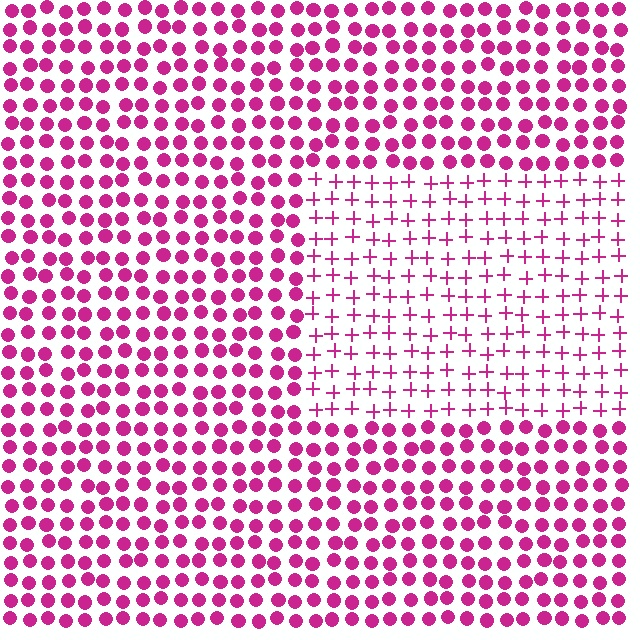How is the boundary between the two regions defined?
The boundary is defined by a change in element shape: plus signs inside vs. circles outside. All elements share the same color and spacing.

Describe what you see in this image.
The image is filled with small magenta elements arranged in a uniform grid. A rectangle-shaped region contains plus signs, while the surrounding area contains circles. The boundary is defined purely by the change in element shape.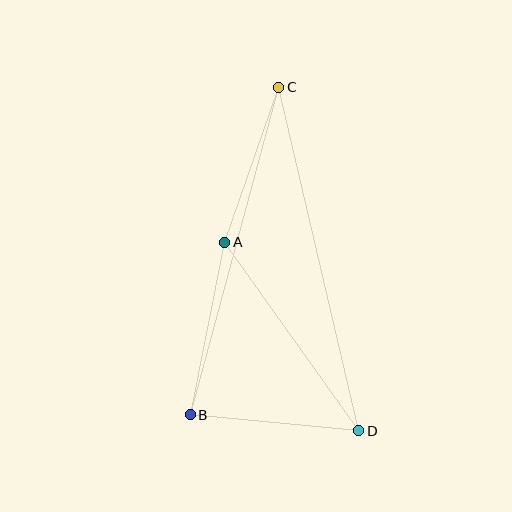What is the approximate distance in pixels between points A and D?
The distance between A and D is approximately 231 pixels.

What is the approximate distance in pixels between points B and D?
The distance between B and D is approximately 169 pixels.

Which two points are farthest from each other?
Points C and D are farthest from each other.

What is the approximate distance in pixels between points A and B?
The distance between A and B is approximately 176 pixels.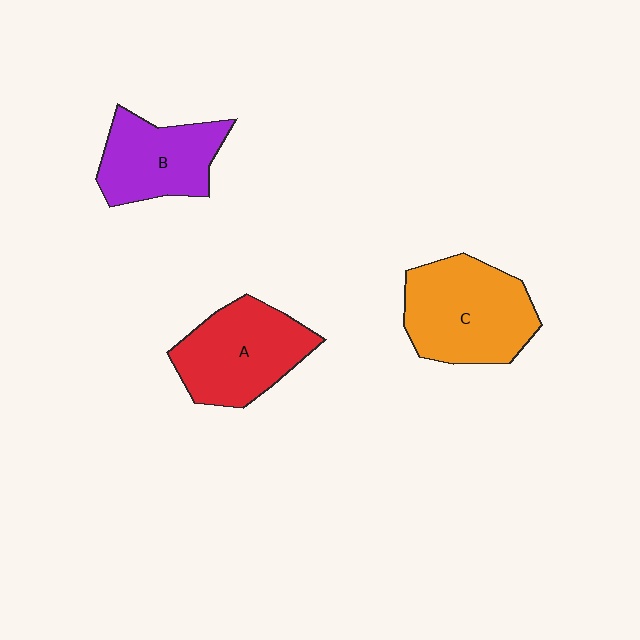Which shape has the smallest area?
Shape B (purple).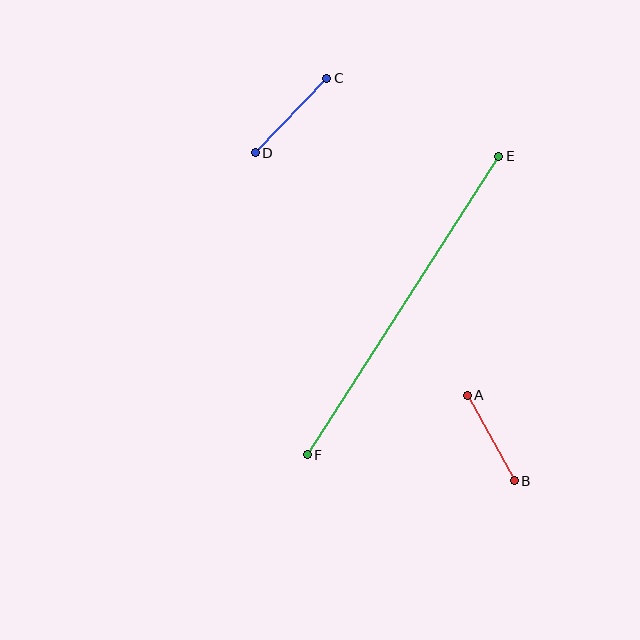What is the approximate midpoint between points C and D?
The midpoint is at approximately (291, 115) pixels.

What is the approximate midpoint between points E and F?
The midpoint is at approximately (403, 305) pixels.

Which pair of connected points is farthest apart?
Points E and F are farthest apart.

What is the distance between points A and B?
The distance is approximately 97 pixels.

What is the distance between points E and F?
The distance is approximately 355 pixels.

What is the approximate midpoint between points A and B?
The midpoint is at approximately (491, 438) pixels.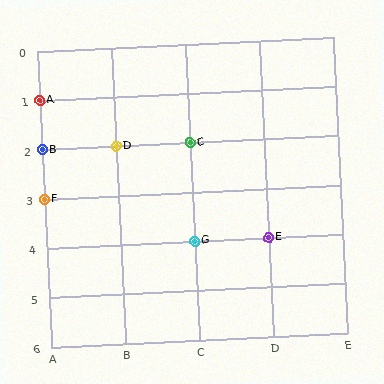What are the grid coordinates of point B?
Point B is at grid coordinates (A, 2).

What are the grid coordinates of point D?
Point D is at grid coordinates (B, 2).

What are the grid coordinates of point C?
Point C is at grid coordinates (C, 2).